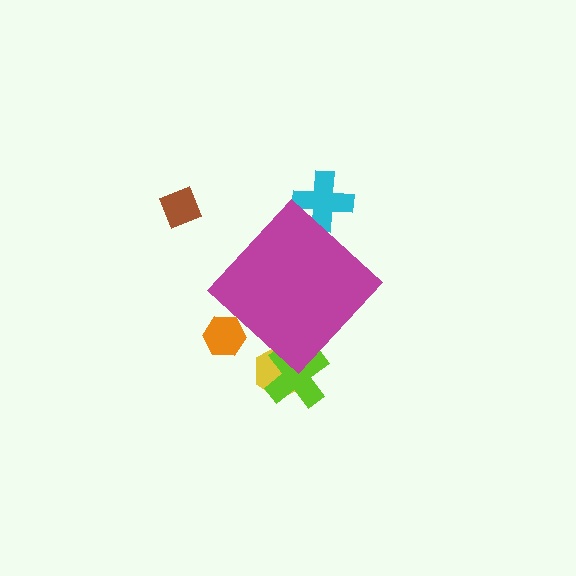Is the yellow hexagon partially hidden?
Yes, the yellow hexagon is partially hidden behind the magenta diamond.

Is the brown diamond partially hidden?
No, the brown diamond is fully visible.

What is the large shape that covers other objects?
A magenta diamond.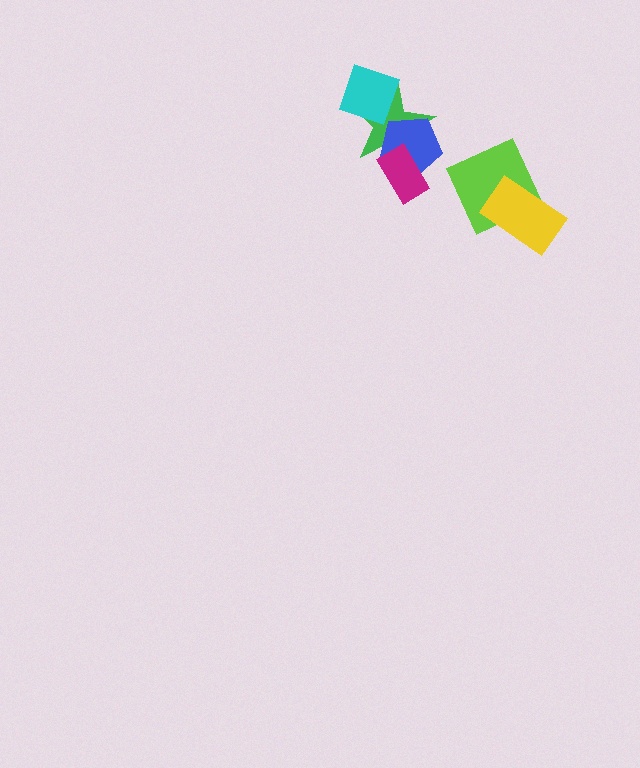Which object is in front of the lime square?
The yellow rectangle is in front of the lime square.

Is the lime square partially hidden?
Yes, it is partially covered by another shape.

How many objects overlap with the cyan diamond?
1 object overlaps with the cyan diamond.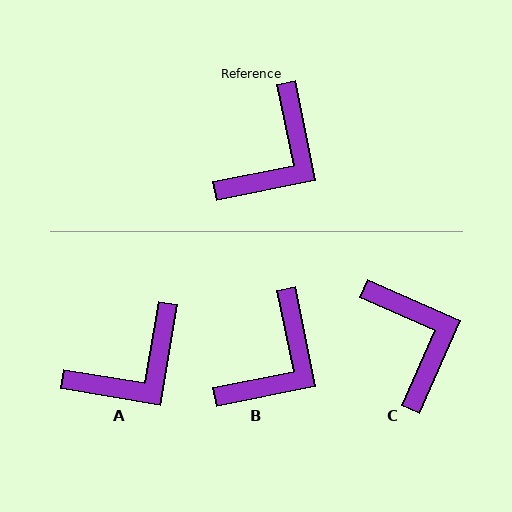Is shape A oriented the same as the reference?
No, it is off by about 21 degrees.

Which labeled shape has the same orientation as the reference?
B.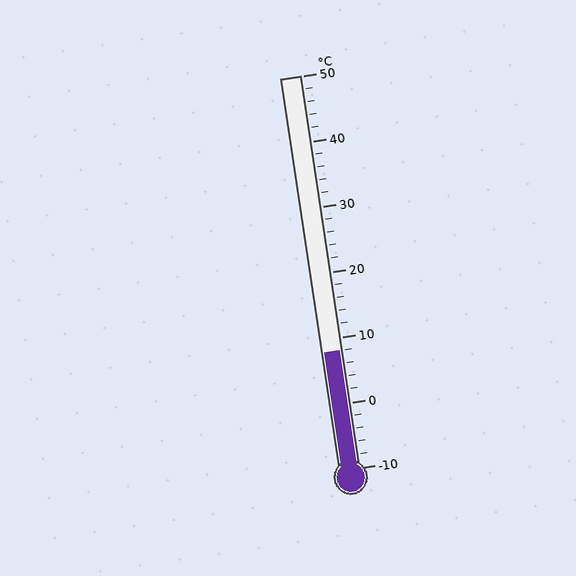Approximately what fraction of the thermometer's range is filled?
The thermometer is filled to approximately 30% of its range.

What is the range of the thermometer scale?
The thermometer scale ranges from -10°C to 50°C.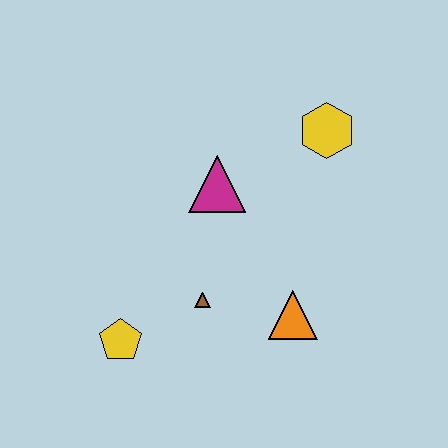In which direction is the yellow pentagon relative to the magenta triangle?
The yellow pentagon is below the magenta triangle.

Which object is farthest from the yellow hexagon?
The yellow pentagon is farthest from the yellow hexagon.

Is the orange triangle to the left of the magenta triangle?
No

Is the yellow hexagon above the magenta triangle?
Yes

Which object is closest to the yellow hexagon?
The magenta triangle is closest to the yellow hexagon.